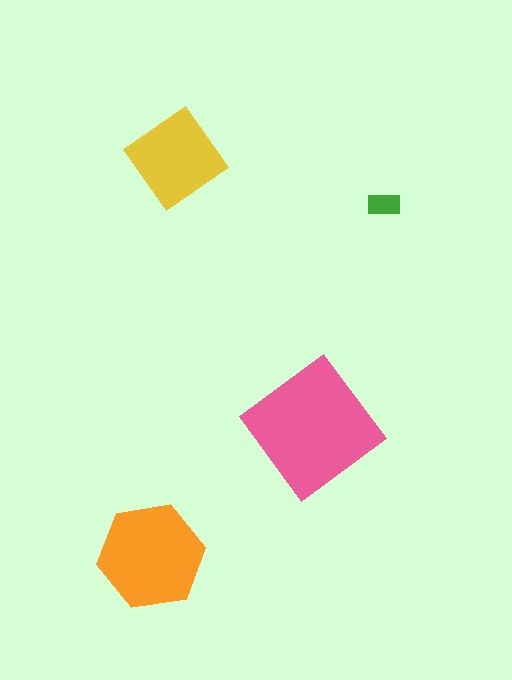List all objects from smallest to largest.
The green rectangle, the yellow diamond, the orange hexagon, the pink diamond.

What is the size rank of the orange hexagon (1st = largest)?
2nd.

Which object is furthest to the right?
The green rectangle is rightmost.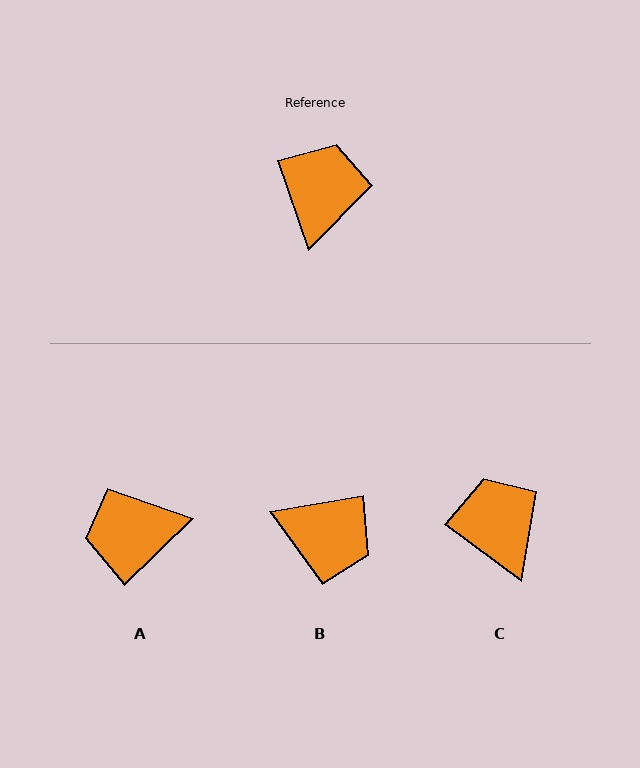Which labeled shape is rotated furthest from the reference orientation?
A, about 115 degrees away.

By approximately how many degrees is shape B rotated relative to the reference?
Approximately 100 degrees clockwise.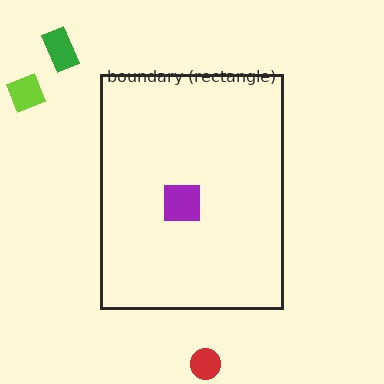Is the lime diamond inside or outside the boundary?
Outside.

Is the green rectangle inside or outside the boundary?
Outside.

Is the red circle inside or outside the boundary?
Outside.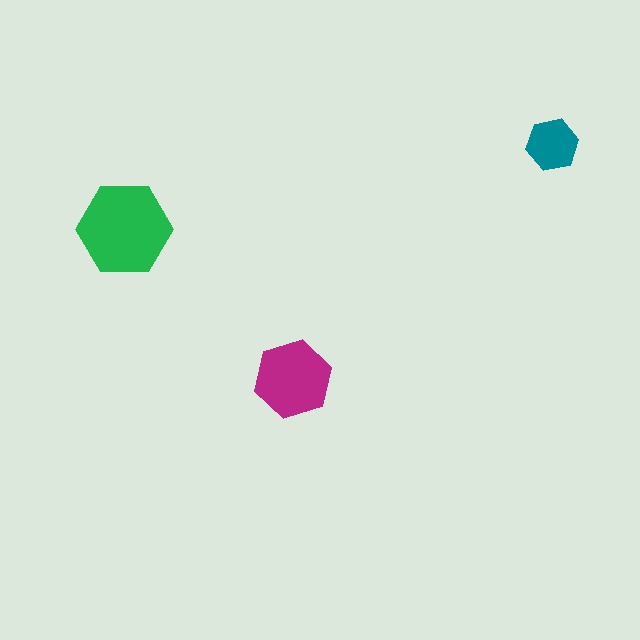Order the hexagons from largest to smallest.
the green one, the magenta one, the teal one.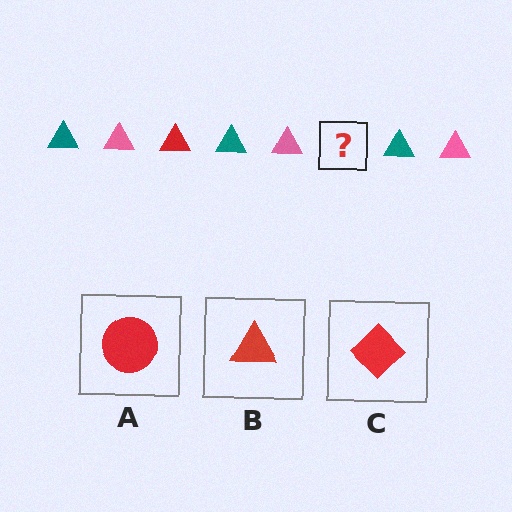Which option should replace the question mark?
Option B.